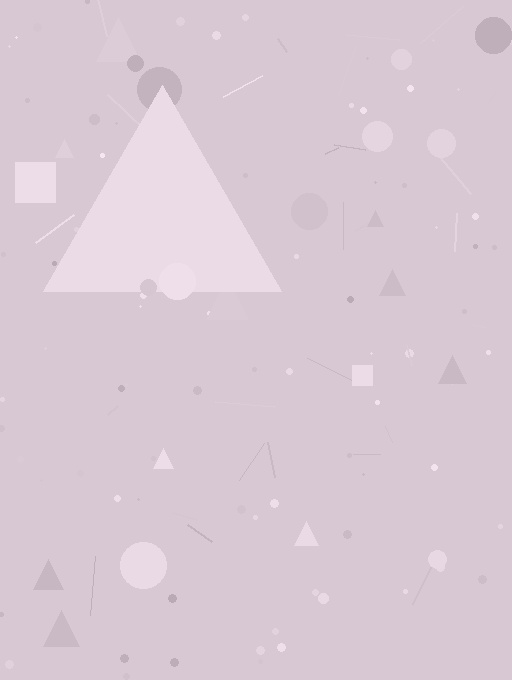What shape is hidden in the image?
A triangle is hidden in the image.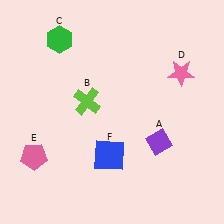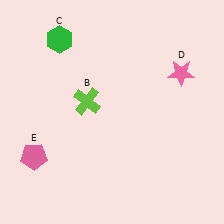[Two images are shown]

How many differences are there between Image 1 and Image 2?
There are 2 differences between the two images.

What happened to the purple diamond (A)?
The purple diamond (A) was removed in Image 2. It was in the bottom-right area of Image 1.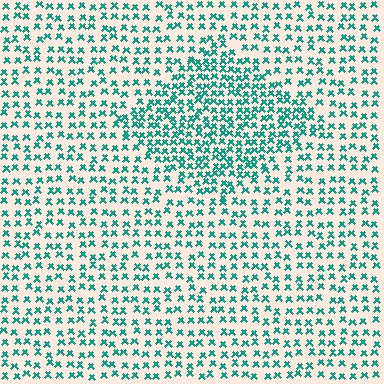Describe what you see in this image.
The image contains small teal elements arranged at two different densities. A diamond-shaped region is visible where the elements are more densely packed than the surrounding area.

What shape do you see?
I see a diamond.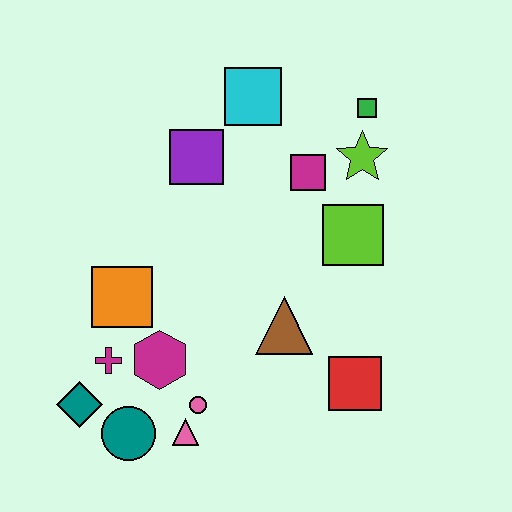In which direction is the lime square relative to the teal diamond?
The lime square is to the right of the teal diamond.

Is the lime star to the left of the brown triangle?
No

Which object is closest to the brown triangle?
The red square is closest to the brown triangle.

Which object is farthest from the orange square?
The green square is farthest from the orange square.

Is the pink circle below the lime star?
Yes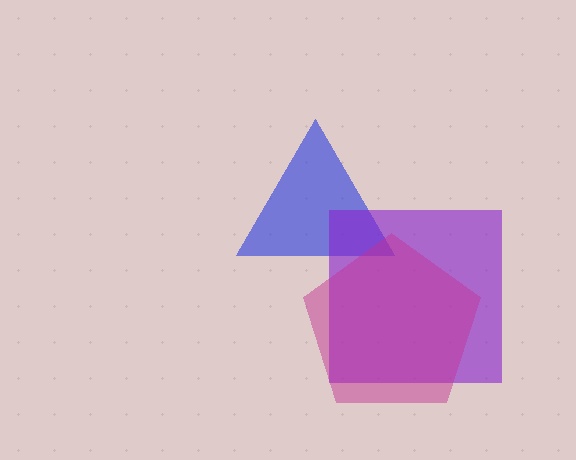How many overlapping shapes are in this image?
There are 3 overlapping shapes in the image.